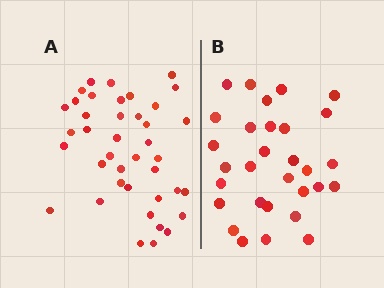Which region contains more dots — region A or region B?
Region A (the left region) has more dots.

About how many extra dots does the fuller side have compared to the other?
Region A has roughly 10 or so more dots than region B.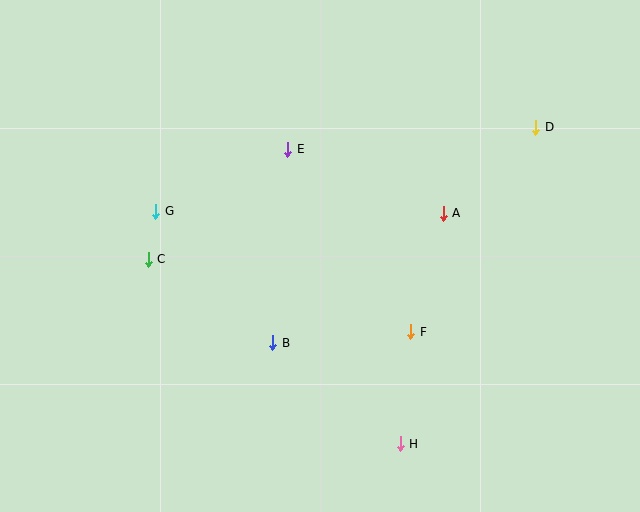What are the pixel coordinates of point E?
Point E is at (288, 149).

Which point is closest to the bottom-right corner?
Point H is closest to the bottom-right corner.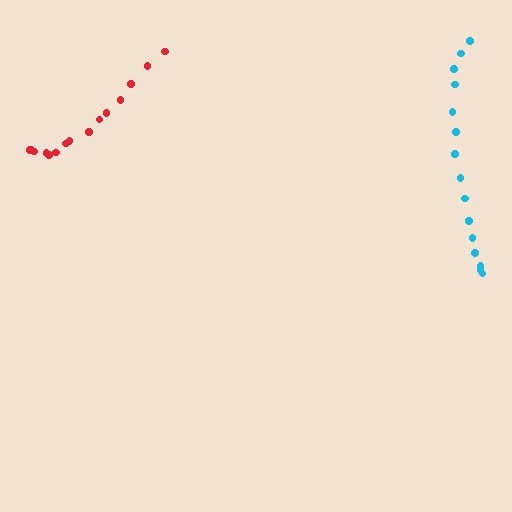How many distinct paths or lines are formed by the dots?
There are 2 distinct paths.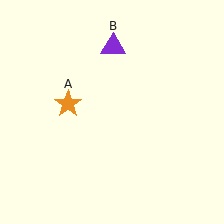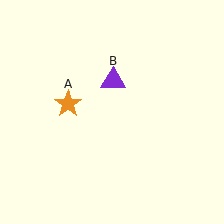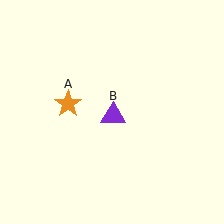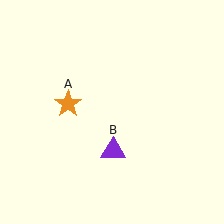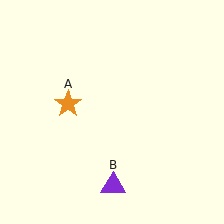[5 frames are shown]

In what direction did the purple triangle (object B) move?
The purple triangle (object B) moved down.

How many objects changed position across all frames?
1 object changed position: purple triangle (object B).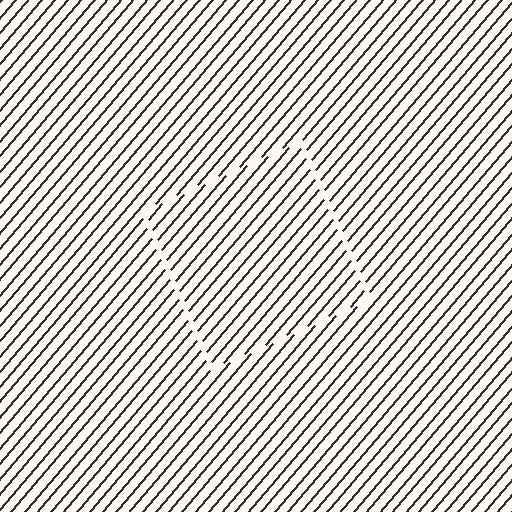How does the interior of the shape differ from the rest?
The interior of the shape contains the same grating, shifted by half a period — the contour is defined by the phase discontinuity where line-ends from the inner and outer gratings abut.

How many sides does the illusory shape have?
4 sides — the line-ends trace a square.